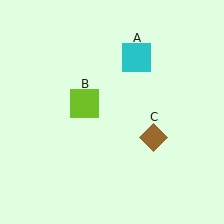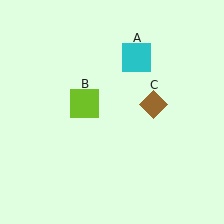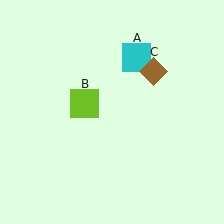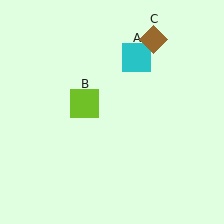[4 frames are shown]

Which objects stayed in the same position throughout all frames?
Cyan square (object A) and lime square (object B) remained stationary.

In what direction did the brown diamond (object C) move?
The brown diamond (object C) moved up.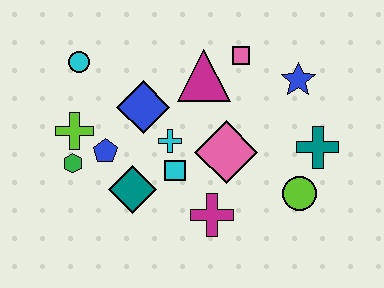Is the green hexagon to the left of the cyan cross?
Yes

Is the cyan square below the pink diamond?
Yes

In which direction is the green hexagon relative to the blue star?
The green hexagon is to the left of the blue star.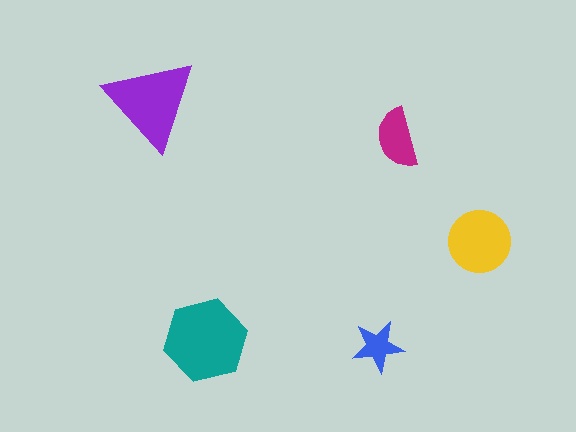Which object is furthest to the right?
The yellow circle is rightmost.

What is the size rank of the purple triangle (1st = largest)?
2nd.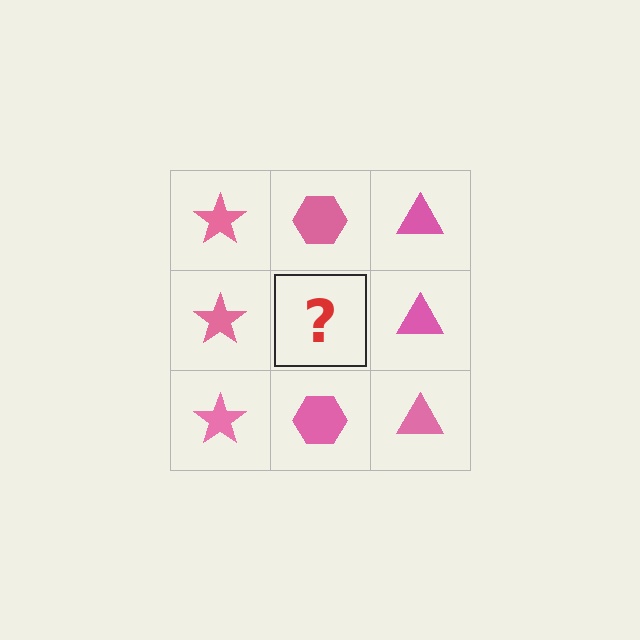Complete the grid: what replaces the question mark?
The question mark should be replaced with a pink hexagon.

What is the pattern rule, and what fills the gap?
The rule is that each column has a consistent shape. The gap should be filled with a pink hexagon.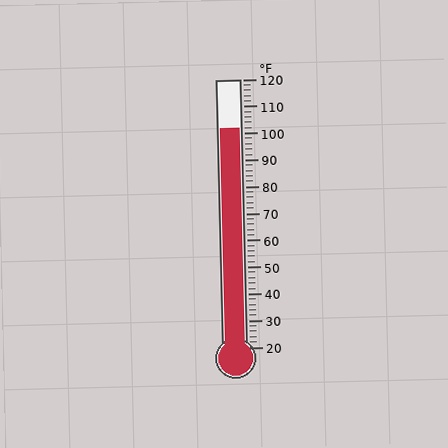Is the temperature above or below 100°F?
The temperature is above 100°F.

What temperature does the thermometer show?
The thermometer shows approximately 102°F.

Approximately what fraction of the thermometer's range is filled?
The thermometer is filled to approximately 80% of its range.